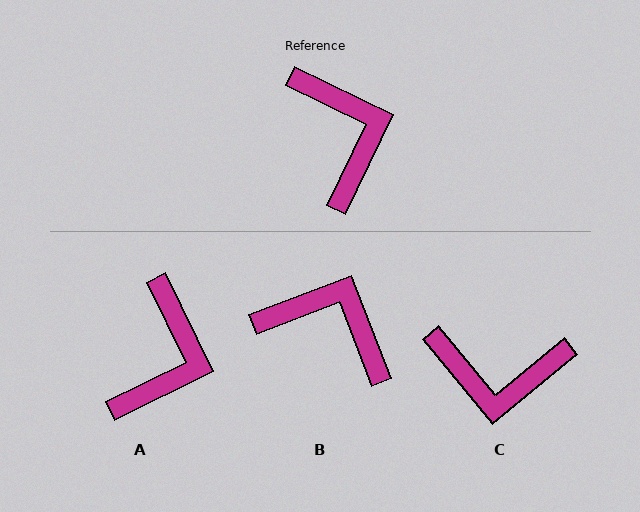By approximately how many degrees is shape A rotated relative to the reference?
Approximately 38 degrees clockwise.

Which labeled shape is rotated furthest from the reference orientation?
C, about 115 degrees away.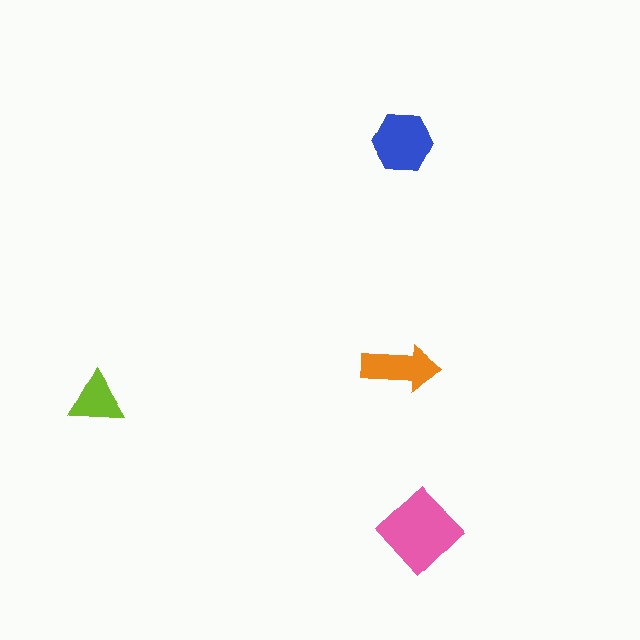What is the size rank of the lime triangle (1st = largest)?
4th.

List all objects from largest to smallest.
The pink diamond, the blue hexagon, the orange arrow, the lime triangle.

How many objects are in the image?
There are 4 objects in the image.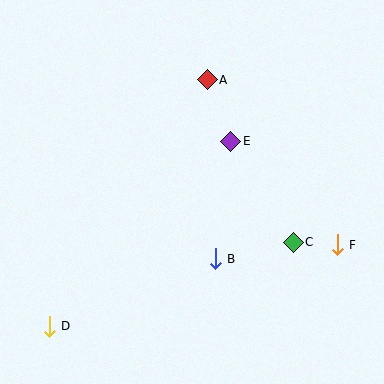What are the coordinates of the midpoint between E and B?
The midpoint between E and B is at (223, 200).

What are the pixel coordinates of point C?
Point C is at (293, 242).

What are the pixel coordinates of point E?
Point E is at (231, 141).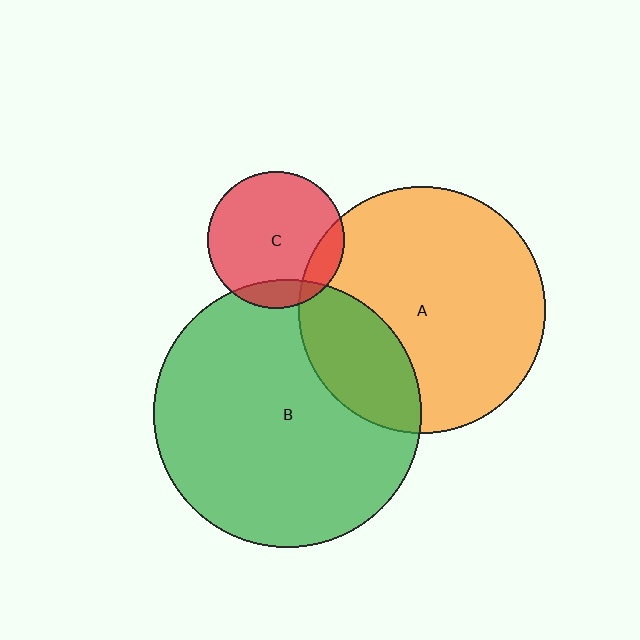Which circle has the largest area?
Circle B (green).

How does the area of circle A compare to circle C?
Approximately 3.2 times.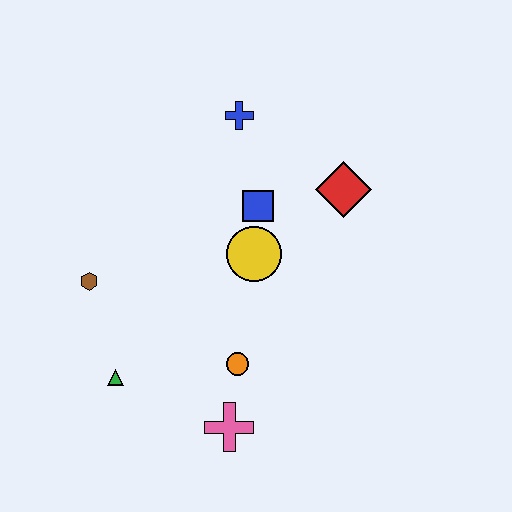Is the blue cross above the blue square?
Yes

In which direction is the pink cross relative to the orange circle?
The pink cross is below the orange circle.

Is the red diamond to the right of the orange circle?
Yes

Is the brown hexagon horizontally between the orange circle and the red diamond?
No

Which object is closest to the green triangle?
The brown hexagon is closest to the green triangle.